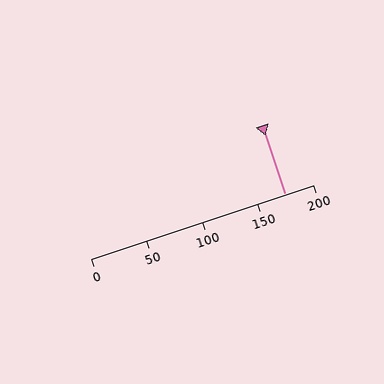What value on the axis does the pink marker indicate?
The marker indicates approximately 175.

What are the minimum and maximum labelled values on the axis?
The axis runs from 0 to 200.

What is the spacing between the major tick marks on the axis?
The major ticks are spaced 50 apart.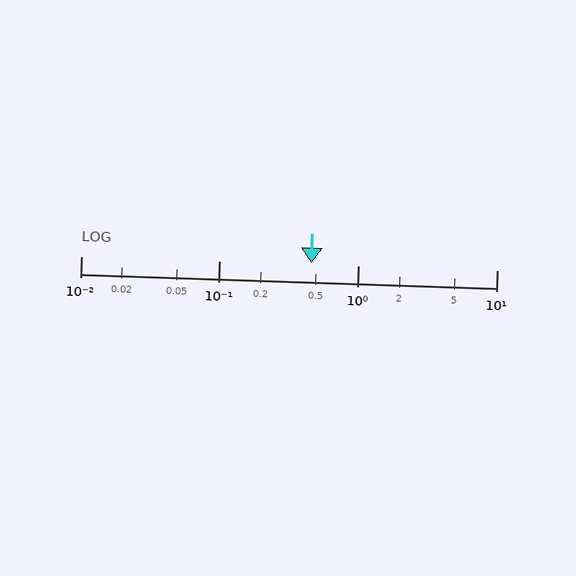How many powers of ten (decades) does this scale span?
The scale spans 3 decades, from 0.01 to 10.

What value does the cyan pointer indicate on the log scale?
The pointer indicates approximately 0.46.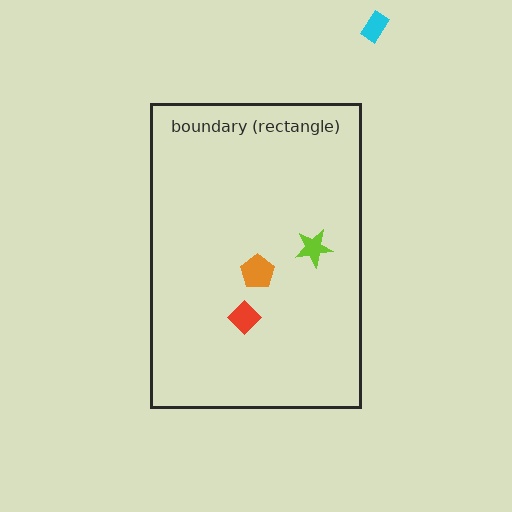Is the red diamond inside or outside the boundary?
Inside.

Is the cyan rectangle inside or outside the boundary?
Outside.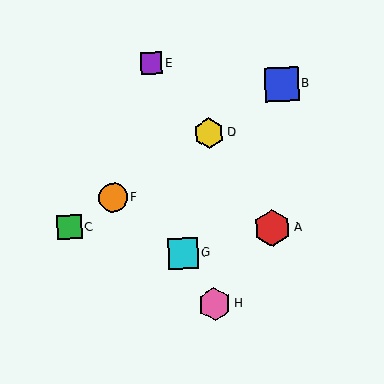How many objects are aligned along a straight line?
4 objects (B, C, D, F) are aligned along a straight line.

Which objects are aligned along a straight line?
Objects B, C, D, F are aligned along a straight line.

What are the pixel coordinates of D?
Object D is at (209, 133).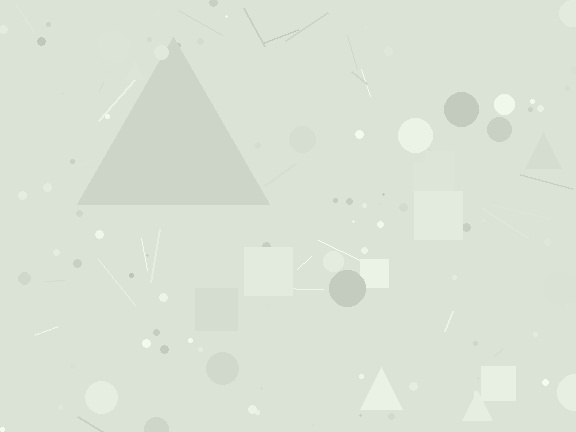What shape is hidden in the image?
A triangle is hidden in the image.